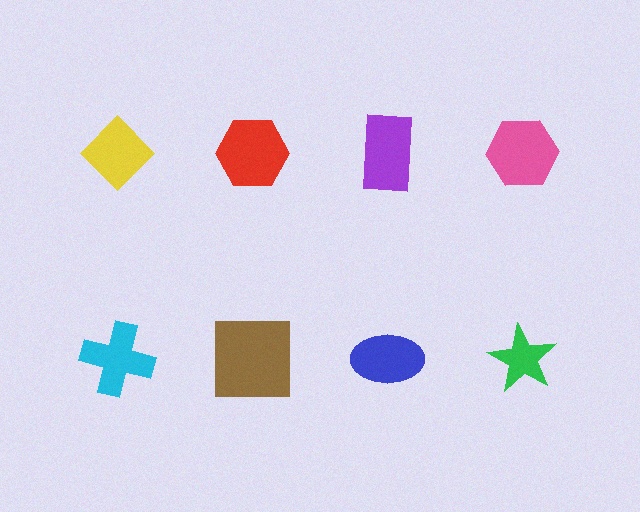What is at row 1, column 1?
A yellow diamond.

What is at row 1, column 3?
A purple rectangle.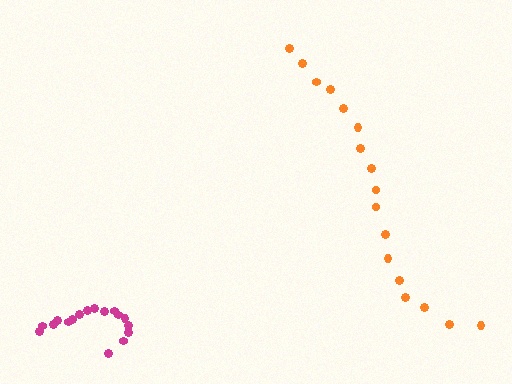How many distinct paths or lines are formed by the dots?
There are 2 distinct paths.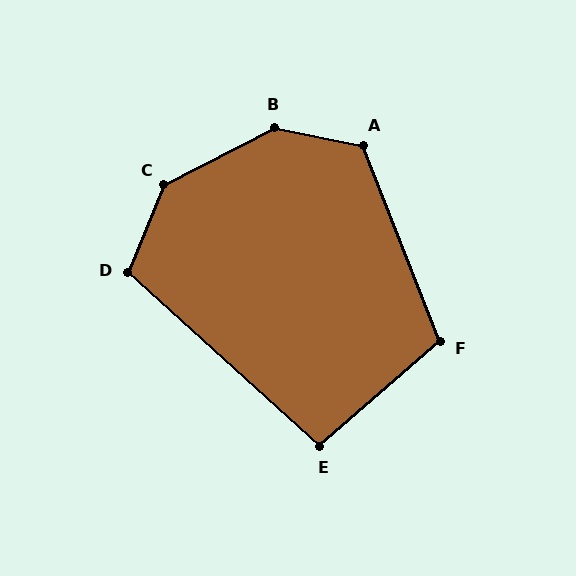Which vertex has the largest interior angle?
B, at approximately 141 degrees.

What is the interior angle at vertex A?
Approximately 123 degrees (obtuse).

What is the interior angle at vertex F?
Approximately 110 degrees (obtuse).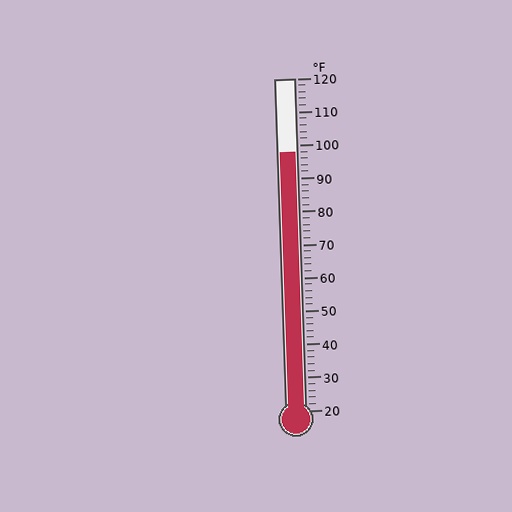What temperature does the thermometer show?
The thermometer shows approximately 98°F.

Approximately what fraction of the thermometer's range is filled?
The thermometer is filled to approximately 80% of its range.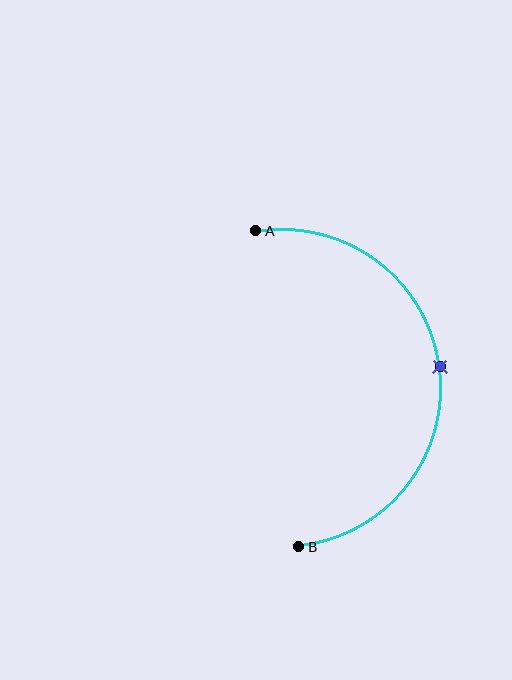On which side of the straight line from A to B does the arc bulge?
The arc bulges to the right of the straight line connecting A and B.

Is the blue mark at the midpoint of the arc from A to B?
Yes. The blue mark lies on the arc at equal arc-length from both A and B — it is the arc midpoint.